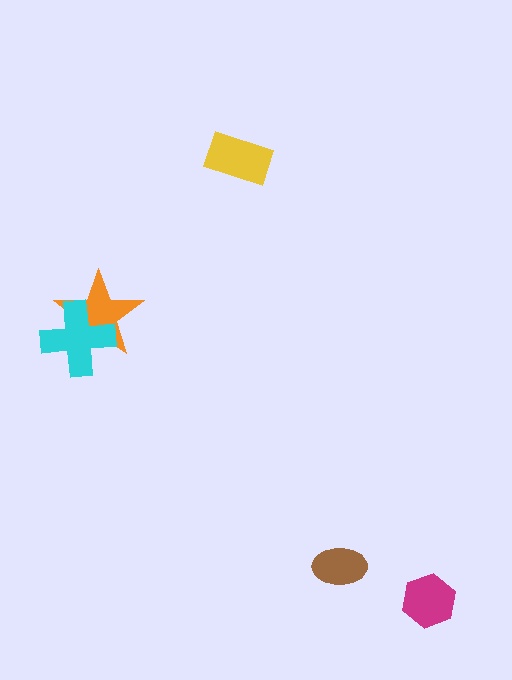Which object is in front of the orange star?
The cyan cross is in front of the orange star.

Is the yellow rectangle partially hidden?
No, no other shape covers it.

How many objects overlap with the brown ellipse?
0 objects overlap with the brown ellipse.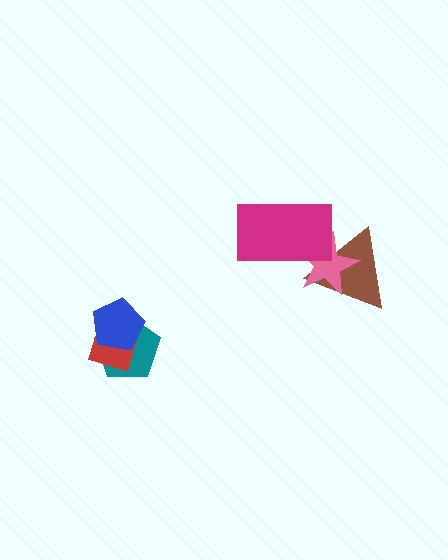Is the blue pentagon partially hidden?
No, no other shape covers it.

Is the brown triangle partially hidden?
Yes, it is partially covered by another shape.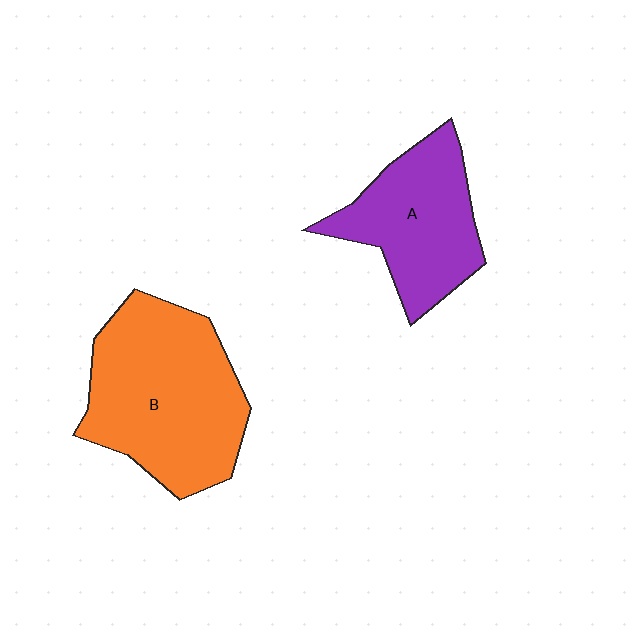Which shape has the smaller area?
Shape A (purple).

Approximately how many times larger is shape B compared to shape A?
Approximately 1.4 times.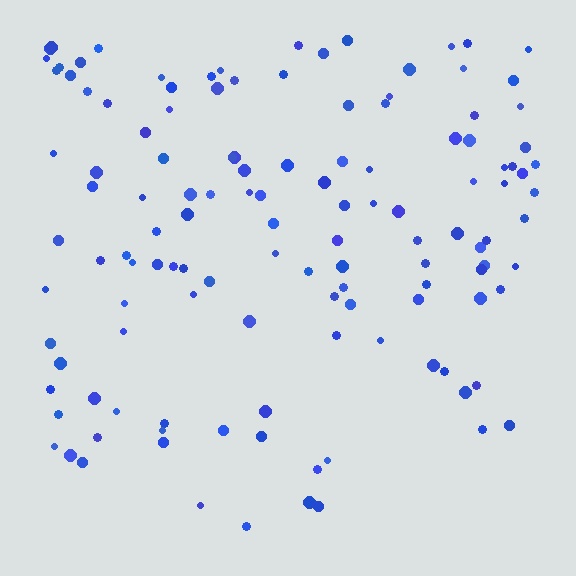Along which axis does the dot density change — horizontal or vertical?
Vertical.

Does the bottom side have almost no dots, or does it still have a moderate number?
Still a moderate number, just noticeably fewer than the top.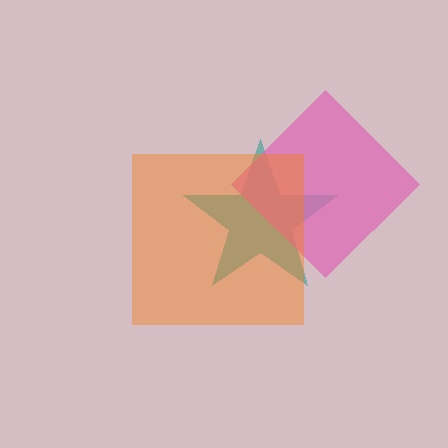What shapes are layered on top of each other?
The layered shapes are: a teal star, a pink diamond, an orange square.